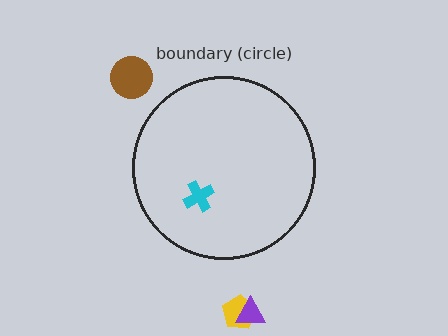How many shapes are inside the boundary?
1 inside, 3 outside.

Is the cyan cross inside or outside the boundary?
Inside.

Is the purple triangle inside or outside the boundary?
Outside.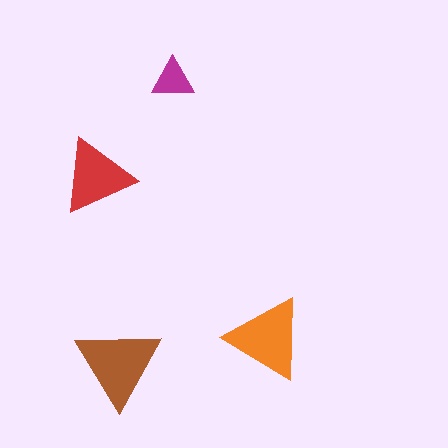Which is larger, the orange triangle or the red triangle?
The orange one.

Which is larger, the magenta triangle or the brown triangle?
The brown one.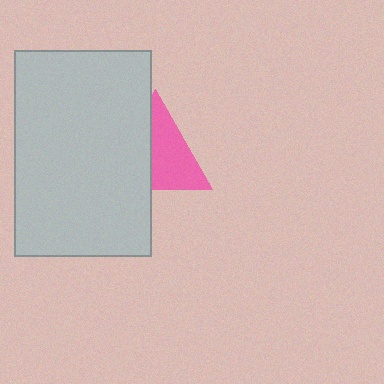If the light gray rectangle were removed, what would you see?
You would see the complete pink triangle.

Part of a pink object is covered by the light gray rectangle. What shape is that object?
It is a triangle.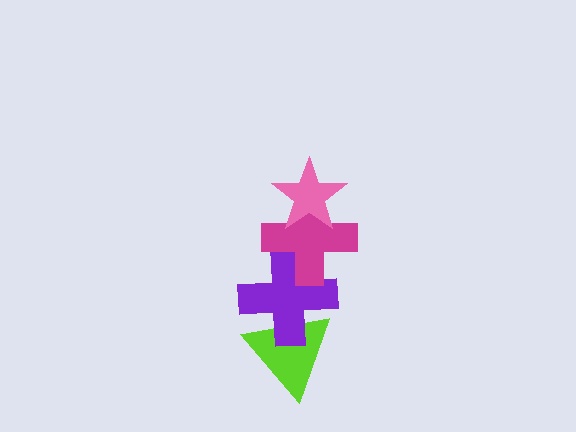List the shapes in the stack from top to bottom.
From top to bottom: the pink star, the magenta cross, the purple cross, the lime triangle.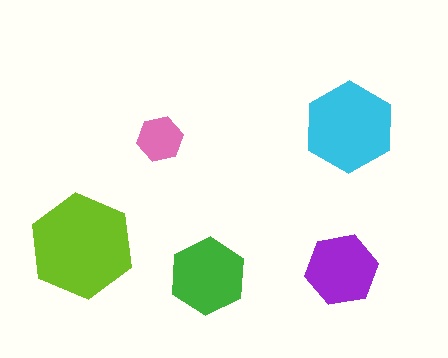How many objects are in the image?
There are 5 objects in the image.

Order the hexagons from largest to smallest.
the lime one, the cyan one, the green one, the purple one, the pink one.